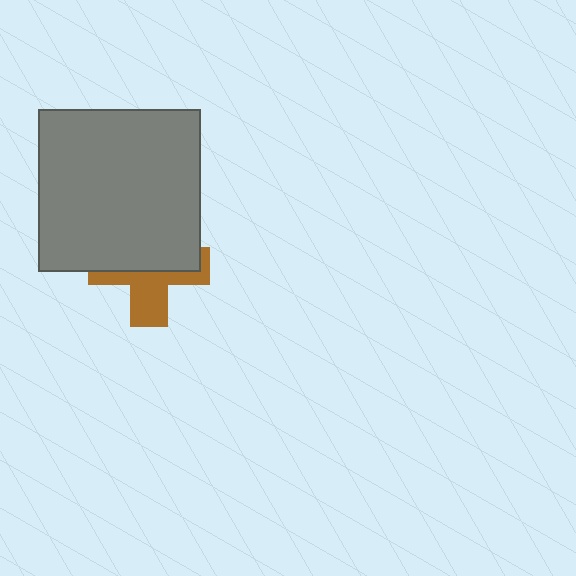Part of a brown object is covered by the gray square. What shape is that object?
It is a cross.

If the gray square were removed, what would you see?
You would see the complete brown cross.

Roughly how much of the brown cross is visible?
A small part of it is visible (roughly 45%).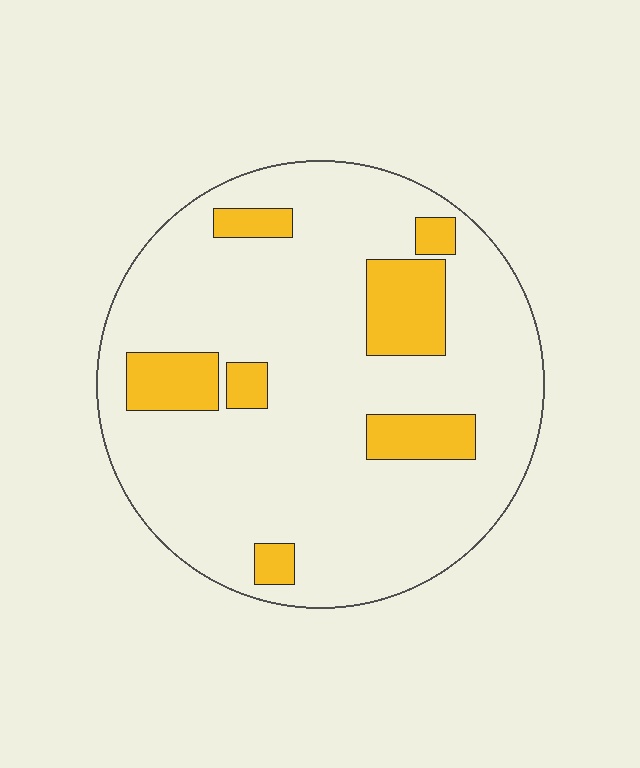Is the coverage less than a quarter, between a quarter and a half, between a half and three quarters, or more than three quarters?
Less than a quarter.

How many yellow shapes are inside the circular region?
7.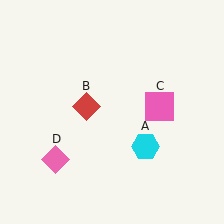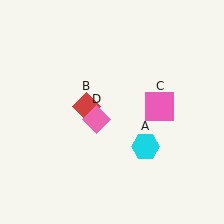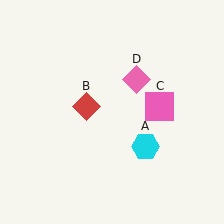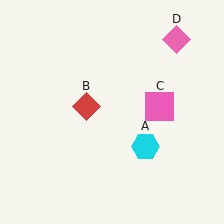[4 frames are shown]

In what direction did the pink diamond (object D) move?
The pink diamond (object D) moved up and to the right.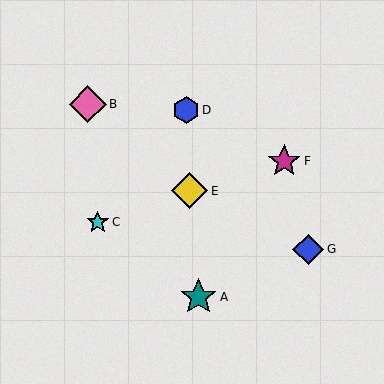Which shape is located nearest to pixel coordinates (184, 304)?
The teal star (labeled A) at (199, 297) is nearest to that location.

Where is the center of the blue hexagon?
The center of the blue hexagon is at (186, 110).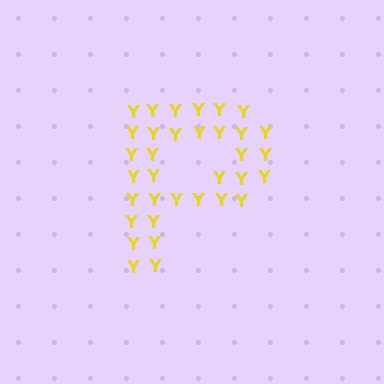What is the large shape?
The large shape is the letter P.